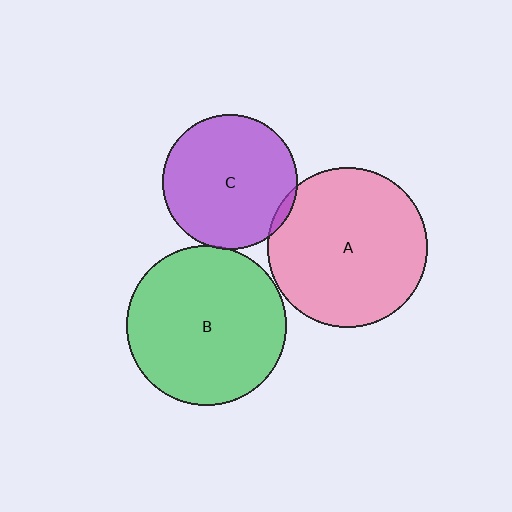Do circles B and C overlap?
Yes.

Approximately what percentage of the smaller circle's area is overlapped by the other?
Approximately 5%.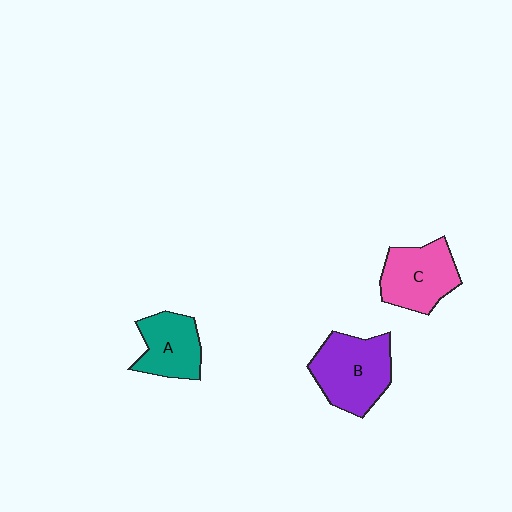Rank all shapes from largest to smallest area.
From largest to smallest: B (purple), C (pink), A (teal).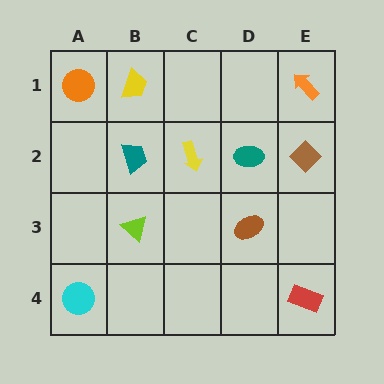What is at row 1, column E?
An orange arrow.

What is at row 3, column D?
A brown ellipse.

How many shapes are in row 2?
4 shapes.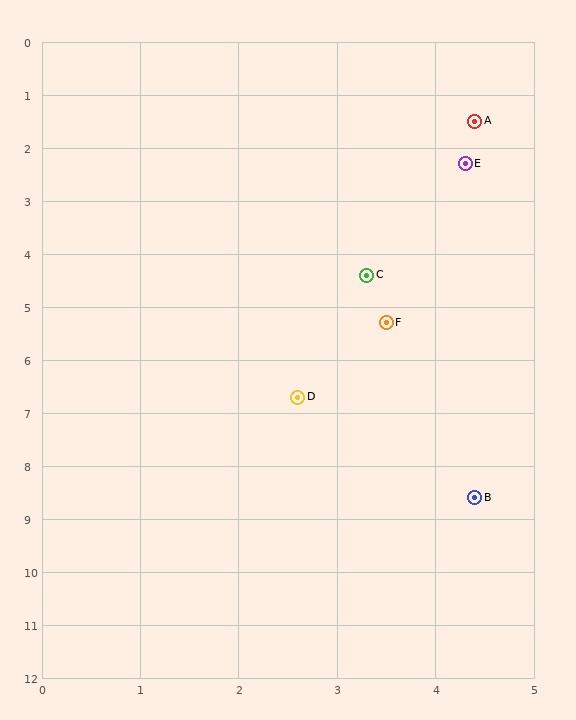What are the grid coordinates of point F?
Point F is at approximately (3.5, 5.3).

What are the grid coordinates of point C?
Point C is at approximately (3.3, 4.4).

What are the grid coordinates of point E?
Point E is at approximately (4.3, 2.3).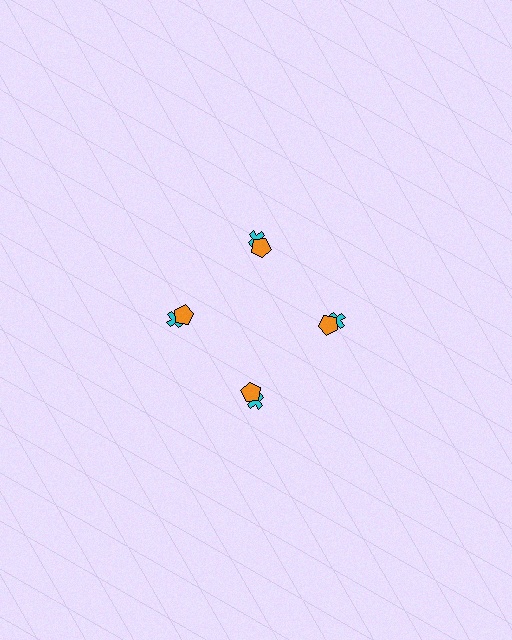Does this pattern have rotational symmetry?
Yes, this pattern has 4-fold rotational symmetry. It looks the same after rotating 90 degrees around the center.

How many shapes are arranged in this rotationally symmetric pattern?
There are 8 shapes, arranged in 4 groups of 2.